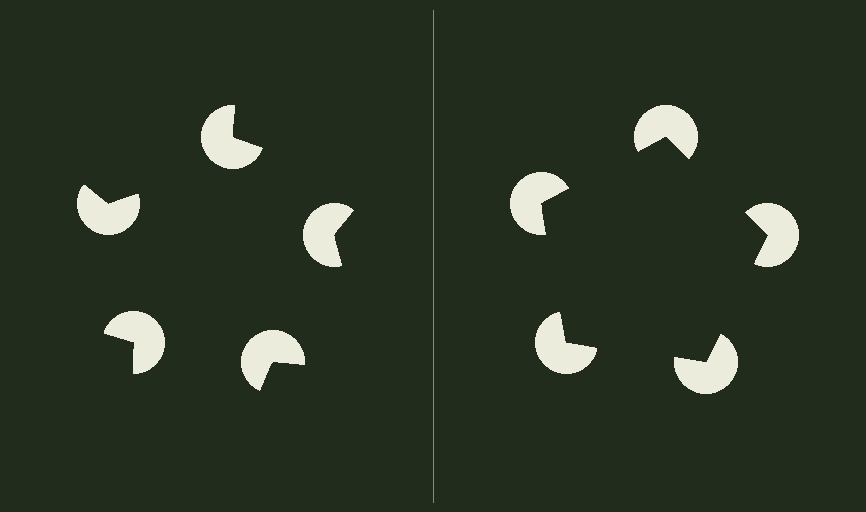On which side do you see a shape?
An illusory pentagon appears on the right side. On the left side the wedge cuts are rotated, so no coherent shape forms.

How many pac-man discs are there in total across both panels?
10 — 5 on each side.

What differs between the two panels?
The pac-man discs are positioned identically on both sides; only the wedge orientations differ. On the right they align to a pentagon; on the left they are misaligned.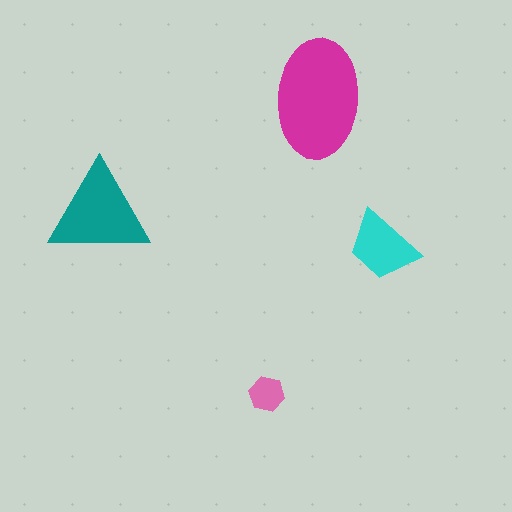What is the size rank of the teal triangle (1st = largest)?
2nd.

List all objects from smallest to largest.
The pink hexagon, the cyan trapezoid, the teal triangle, the magenta ellipse.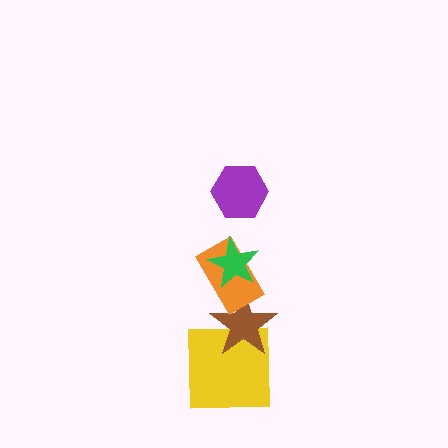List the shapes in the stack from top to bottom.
From top to bottom: the purple hexagon, the green star, the orange rectangle, the brown star, the yellow square.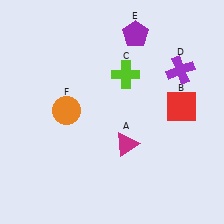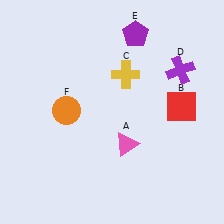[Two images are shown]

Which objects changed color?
A changed from magenta to pink. C changed from lime to yellow.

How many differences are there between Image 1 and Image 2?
There are 2 differences between the two images.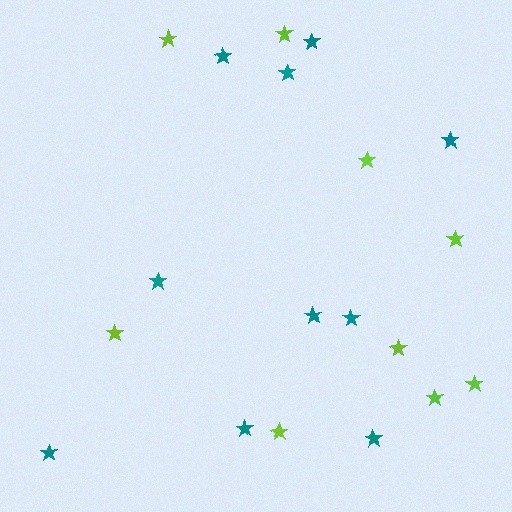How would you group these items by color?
There are 2 groups: one group of lime stars (9) and one group of teal stars (10).